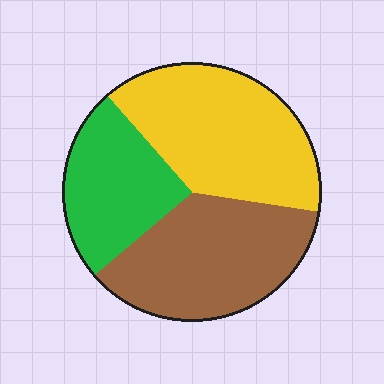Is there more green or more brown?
Brown.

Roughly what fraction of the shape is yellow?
Yellow covers 39% of the shape.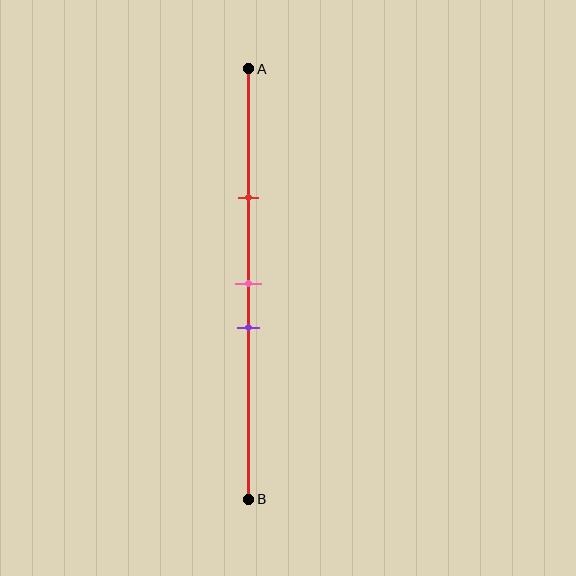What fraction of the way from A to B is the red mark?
The red mark is approximately 30% (0.3) of the way from A to B.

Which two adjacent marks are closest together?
The pink and purple marks are the closest adjacent pair.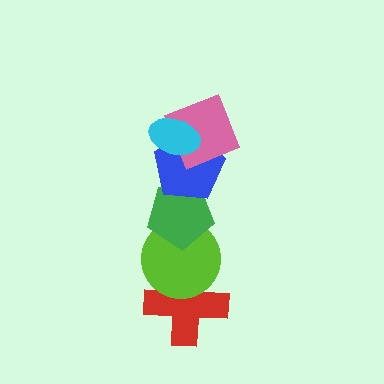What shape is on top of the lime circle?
The green pentagon is on top of the lime circle.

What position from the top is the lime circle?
The lime circle is 5th from the top.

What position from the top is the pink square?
The pink square is 2nd from the top.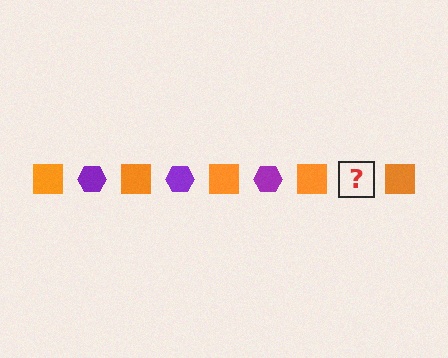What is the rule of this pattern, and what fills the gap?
The rule is that the pattern alternates between orange square and purple hexagon. The gap should be filled with a purple hexagon.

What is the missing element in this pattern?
The missing element is a purple hexagon.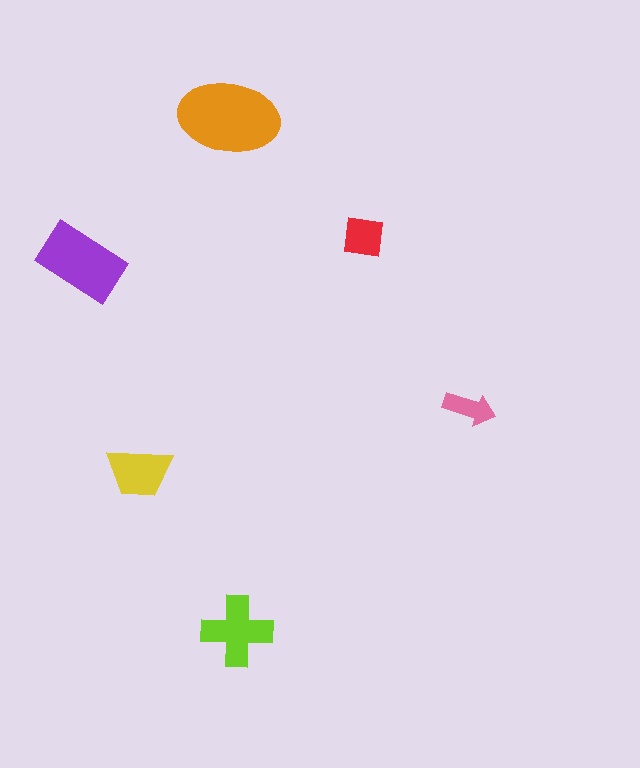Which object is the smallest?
The pink arrow.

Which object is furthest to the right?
The pink arrow is rightmost.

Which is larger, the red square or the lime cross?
The lime cross.